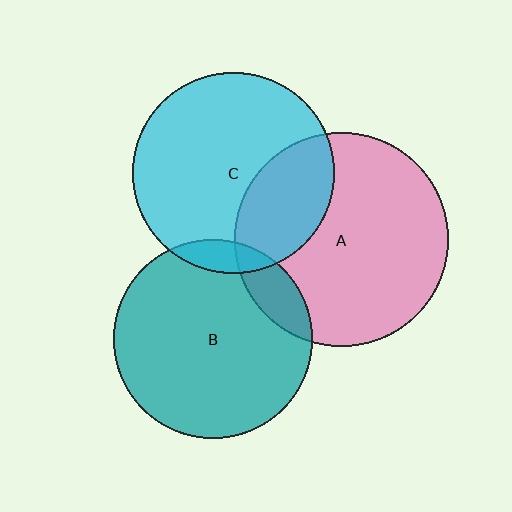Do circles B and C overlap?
Yes.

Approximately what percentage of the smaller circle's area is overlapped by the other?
Approximately 10%.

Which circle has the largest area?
Circle A (pink).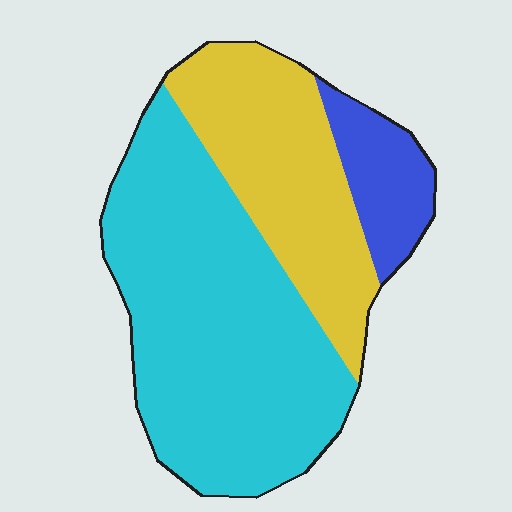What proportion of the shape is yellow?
Yellow covers 31% of the shape.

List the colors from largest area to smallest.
From largest to smallest: cyan, yellow, blue.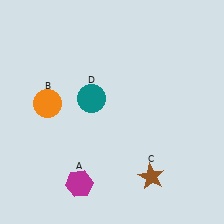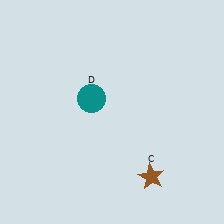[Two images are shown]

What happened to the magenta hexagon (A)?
The magenta hexagon (A) was removed in Image 2. It was in the bottom-left area of Image 1.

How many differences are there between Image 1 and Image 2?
There are 2 differences between the two images.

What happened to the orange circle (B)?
The orange circle (B) was removed in Image 2. It was in the top-left area of Image 1.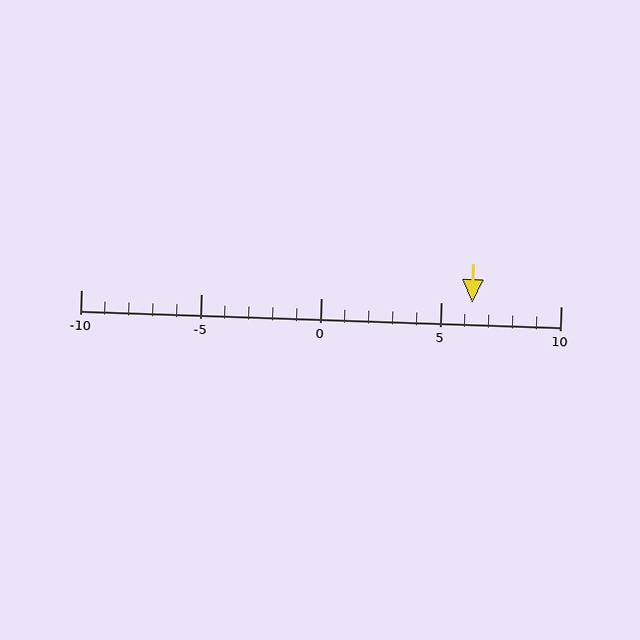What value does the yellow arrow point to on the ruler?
The yellow arrow points to approximately 6.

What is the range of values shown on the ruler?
The ruler shows values from -10 to 10.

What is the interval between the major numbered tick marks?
The major tick marks are spaced 5 units apart.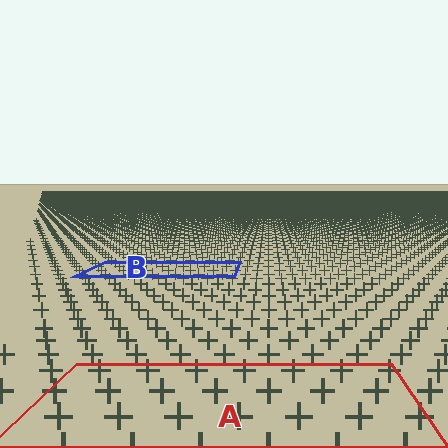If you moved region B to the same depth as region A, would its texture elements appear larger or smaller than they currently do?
They would appear larger. At a closer depth, the same texture elements are projected at a bigger on-screen size.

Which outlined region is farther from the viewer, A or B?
Region B is farther from the viewer — the texture elements inside it appear smaller and more densely packed.